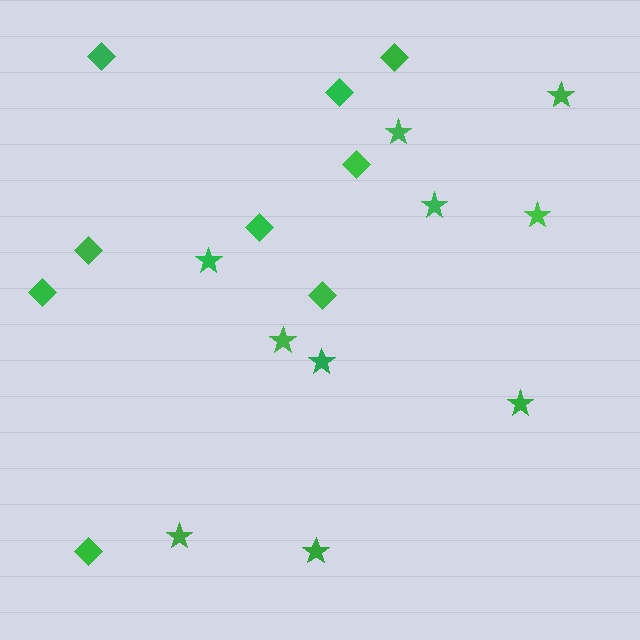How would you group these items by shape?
There are 2 groups: one group of diamonds (9) and one group of stars (10).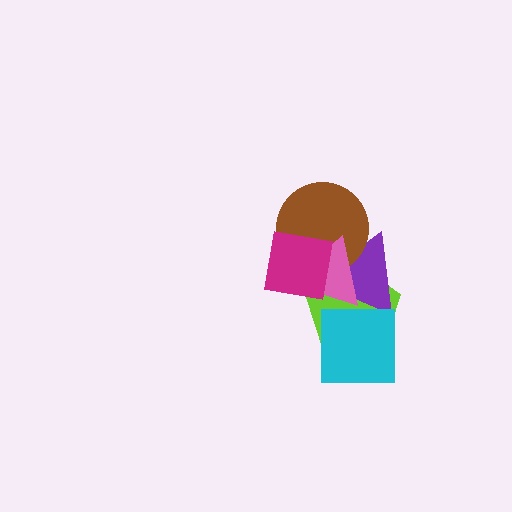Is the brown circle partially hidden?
Yes, it is partially covered by another shape.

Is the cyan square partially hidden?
No, no other shape covers it.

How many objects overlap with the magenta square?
4 objects overlap with the magenta square.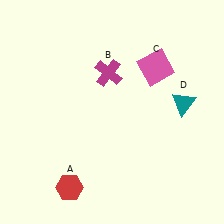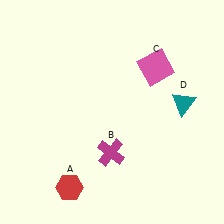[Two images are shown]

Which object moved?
The magenta cross (B) moved down.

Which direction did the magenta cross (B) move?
The magenta cross (B) moved down.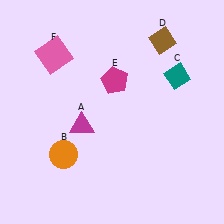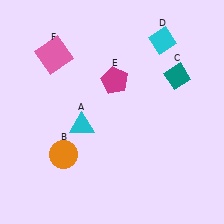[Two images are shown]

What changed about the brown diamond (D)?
In Image 1, D is brown. In Image 2, it changed to cyan.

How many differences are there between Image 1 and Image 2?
There are 2 differences between the two images.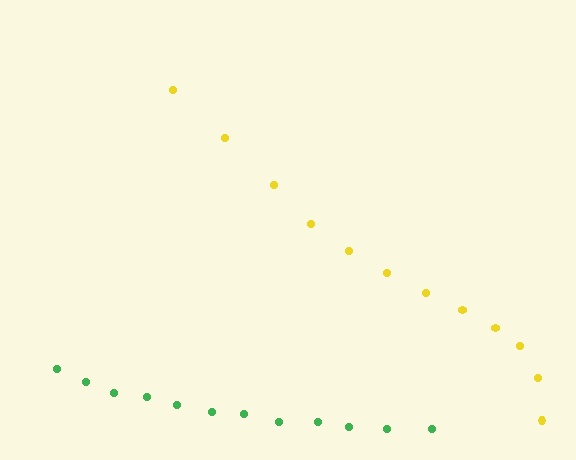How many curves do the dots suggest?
There are 2 distinct paths.